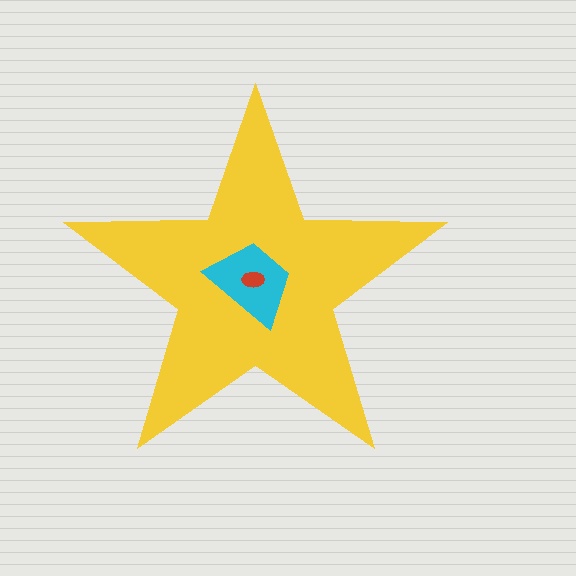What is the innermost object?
The red ellipse.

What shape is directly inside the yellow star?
The cyan trapezoid.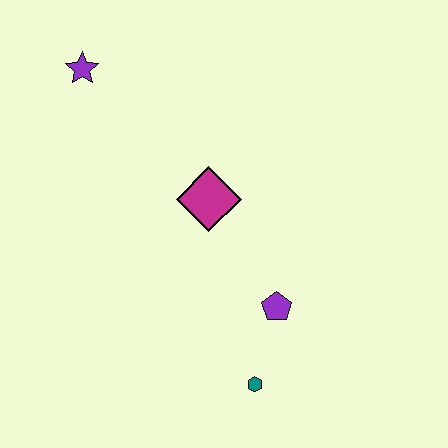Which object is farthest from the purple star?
The teal hexagon is farthest from the purple star.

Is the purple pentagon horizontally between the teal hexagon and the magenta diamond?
No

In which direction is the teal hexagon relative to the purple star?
The teal hexagon is below the purple star.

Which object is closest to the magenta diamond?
The purple pentagon is closest to the magenta diamond.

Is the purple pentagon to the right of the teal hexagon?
Yes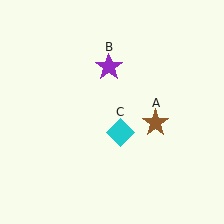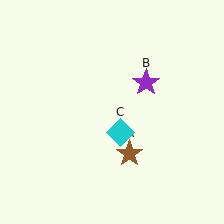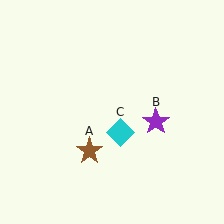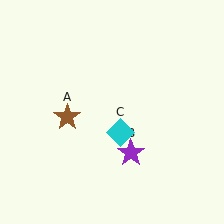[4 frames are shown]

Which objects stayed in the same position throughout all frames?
Cyan diamond (object C) remained stationary.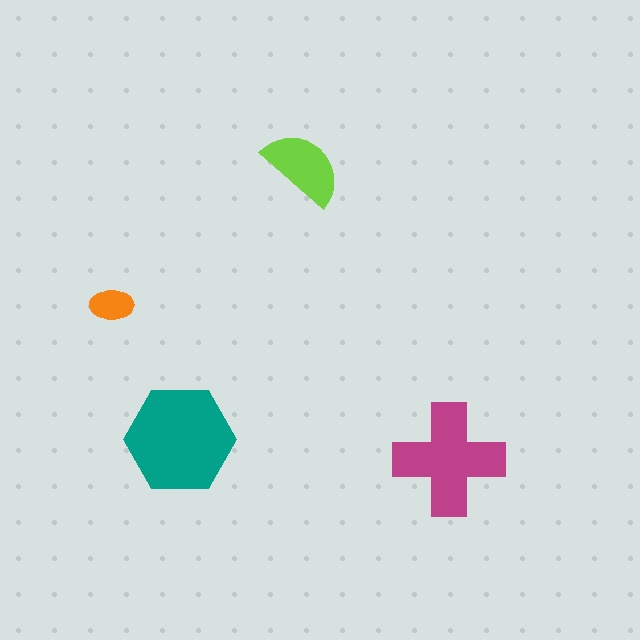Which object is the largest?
The teal hexagon.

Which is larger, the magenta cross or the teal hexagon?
The teal hexagon.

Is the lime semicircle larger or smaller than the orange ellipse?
Larger.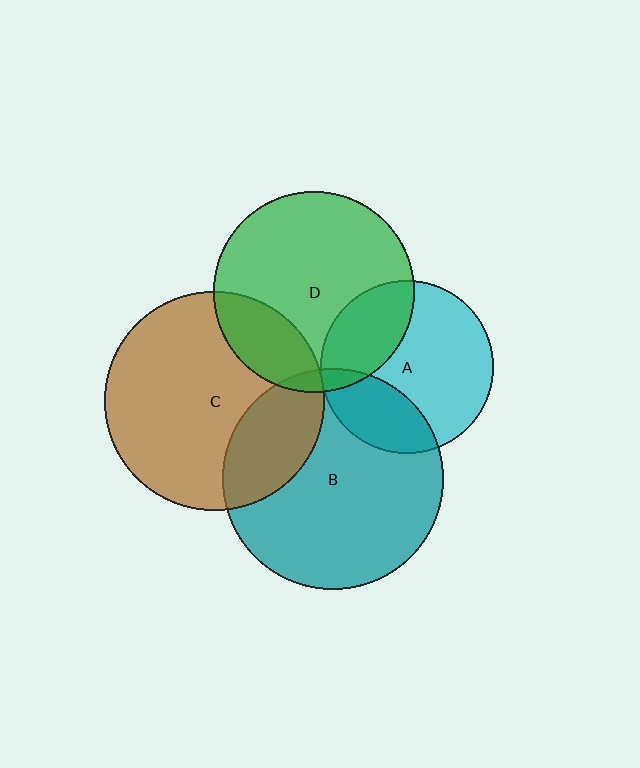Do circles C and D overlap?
Yes.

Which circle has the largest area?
Circle B (teal).